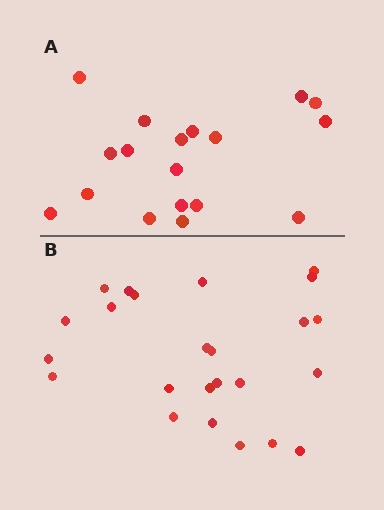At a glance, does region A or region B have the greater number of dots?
Region B (the bottom region) has more dots.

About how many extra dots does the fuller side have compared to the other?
Region B has about 6 more dots than region A.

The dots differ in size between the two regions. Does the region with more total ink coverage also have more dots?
No. Region A has more total ink coverage because its dots are larger, but region B actually contains more individual dots. Total area can be misleading — the number of items is what matters here.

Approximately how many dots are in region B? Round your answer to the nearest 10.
About 20 dots. (The exact count is 24, which rounds to 20.)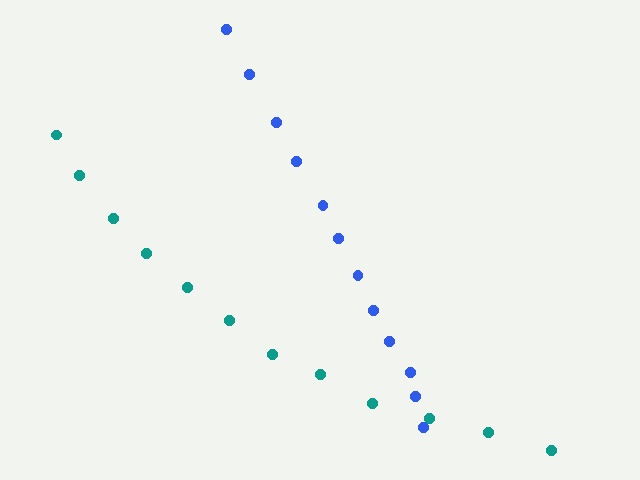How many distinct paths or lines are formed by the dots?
There are 2 distinct paths.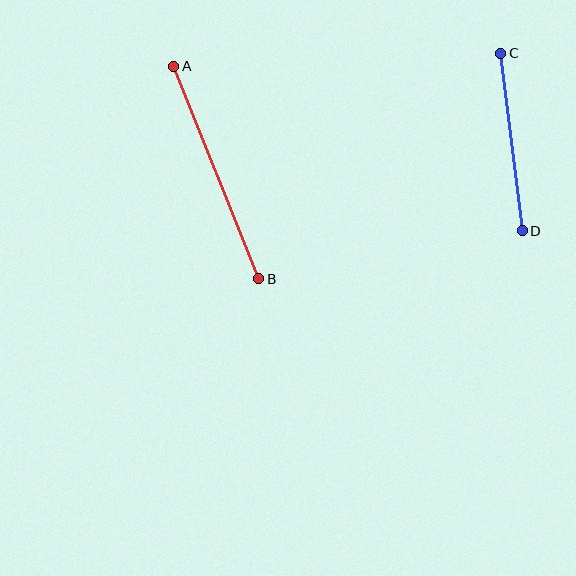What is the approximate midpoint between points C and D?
The midpoint is at approximately (512, 142) pixels.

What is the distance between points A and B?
The distance is approximately 229 pixels.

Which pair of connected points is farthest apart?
Points A and B are farthest apart.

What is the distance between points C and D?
The distance is approximately 178 pixels.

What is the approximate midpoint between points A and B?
The midpoint is at approximately (216, 172) pixels.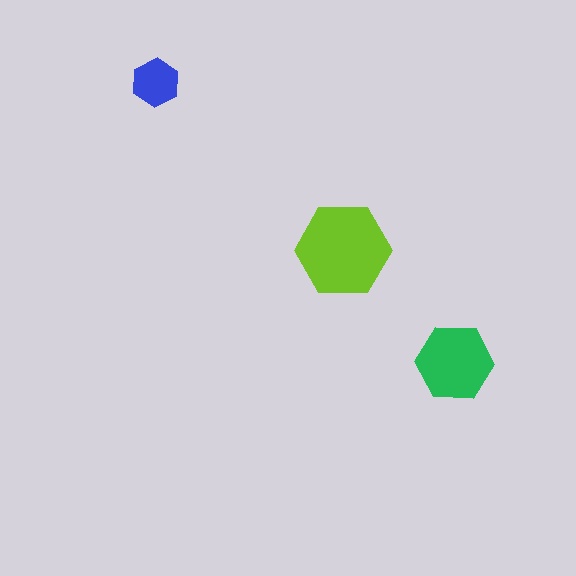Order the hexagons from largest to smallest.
the lime one, the green one, the blue one.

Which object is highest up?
The blue hexagon is topmost.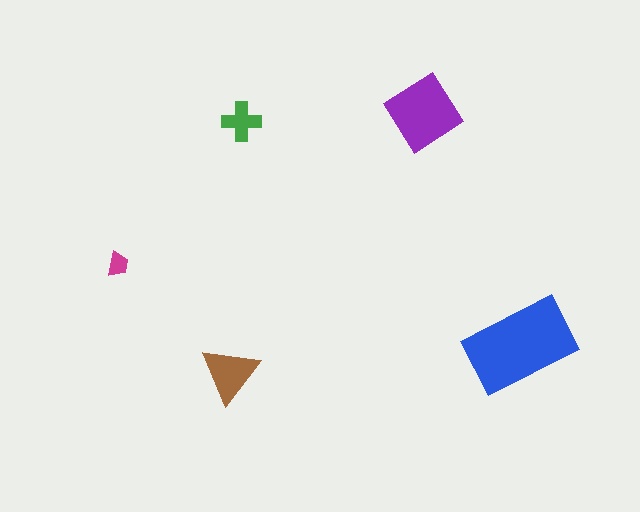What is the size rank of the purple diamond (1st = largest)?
2nd.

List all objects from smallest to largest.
The magenta trapezoid, the green cross, the brown triangle, the purple diamond, the blue rectangle.